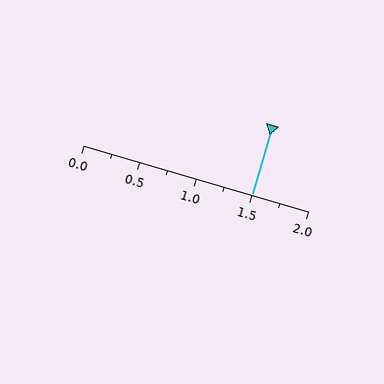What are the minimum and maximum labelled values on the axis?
The axis runs from 0.0 to 2.0.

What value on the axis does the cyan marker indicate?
The marker indicates approximately 1.5.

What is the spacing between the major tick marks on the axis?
The major ticks are spaced 0.5 apart.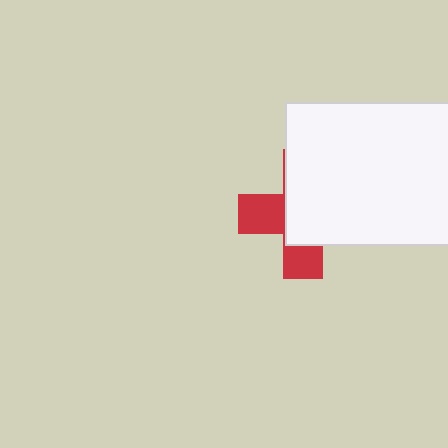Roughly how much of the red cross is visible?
A small part of it is visible (roughly 39%).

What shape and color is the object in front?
The object in front is a white rectangle.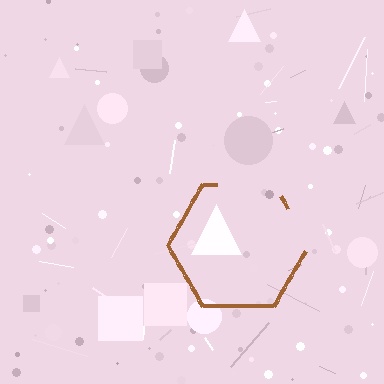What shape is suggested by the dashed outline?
The dashed outline suggests a hexagon.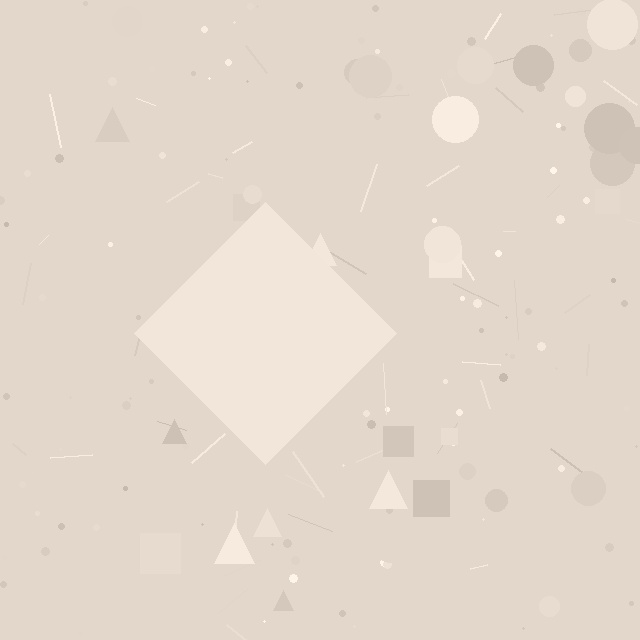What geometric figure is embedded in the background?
A diamond is embedded in the background.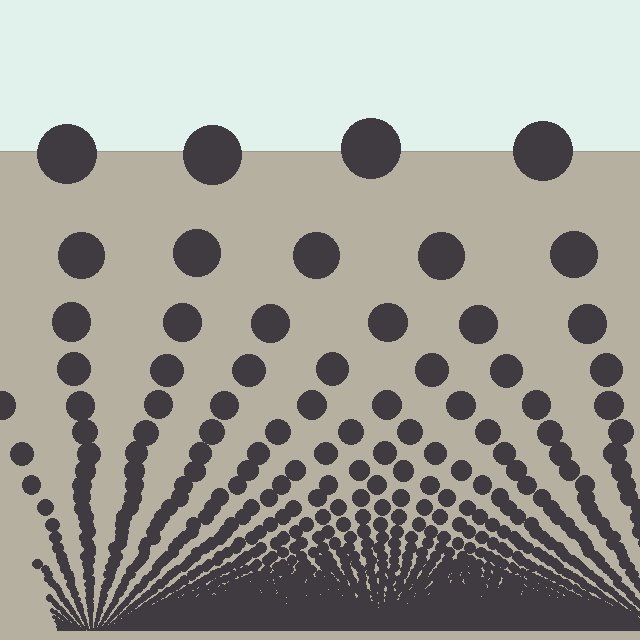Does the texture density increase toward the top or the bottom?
Density increases toward the bottom.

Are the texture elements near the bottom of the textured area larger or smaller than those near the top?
Smaller. The gradient is inverted — elements near the bottom are smaller and denser.